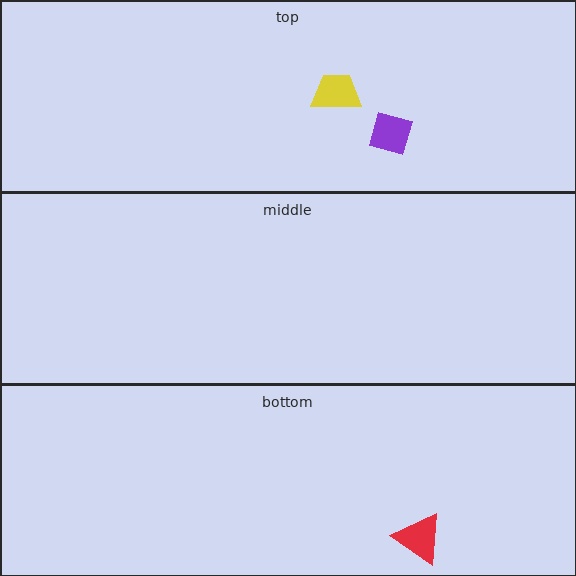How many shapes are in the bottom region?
1.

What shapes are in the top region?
The yellow trapezoid, the purple diamond.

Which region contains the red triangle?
The bottom region.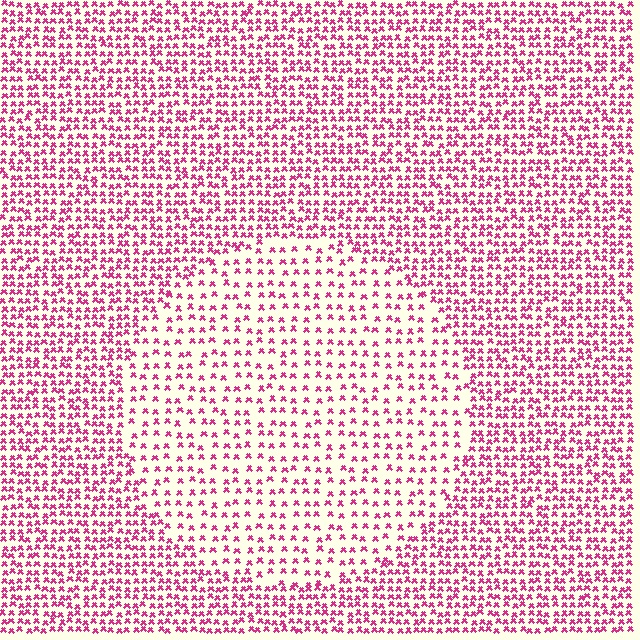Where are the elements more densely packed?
The elements are more densely packed outside the circle boundary.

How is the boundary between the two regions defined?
The boundary is defined by a change in element density (approximately 2.0x ratio). All elements are the same color, size, and shape.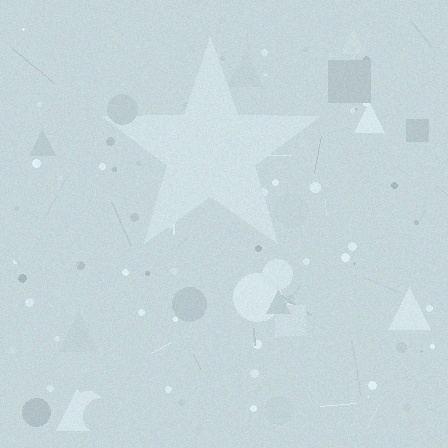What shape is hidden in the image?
A star is hidden in the image.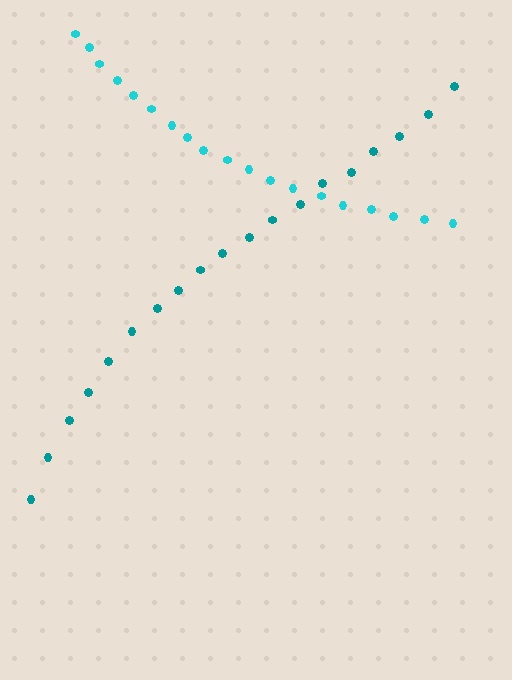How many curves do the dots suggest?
There are 2 distinct paths.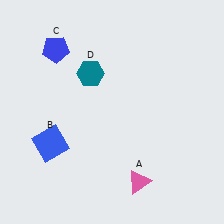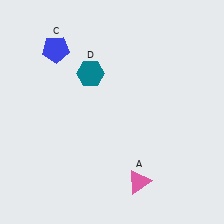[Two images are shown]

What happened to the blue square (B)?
The blue square (B) was removed in Image 2. It was in the bottom-left area of Image 1.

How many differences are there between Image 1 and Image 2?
There is 1 difference between the two images.